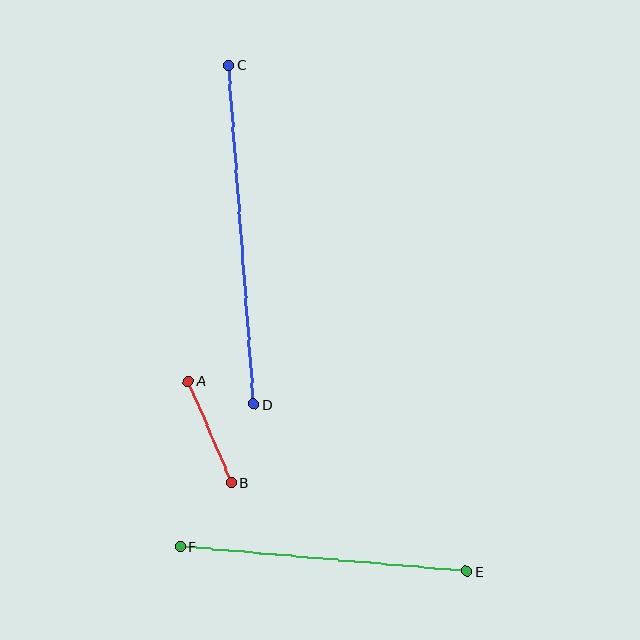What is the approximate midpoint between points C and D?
The midpoint is at approximately (241, 235) pixels.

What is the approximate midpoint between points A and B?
The midpoint is at approximately (210, 432) pixels.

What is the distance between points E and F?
The distance is approximately 288 pixels.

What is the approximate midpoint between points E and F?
The midpoint is at approximately (323, 559) pixels.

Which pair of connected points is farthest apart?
Points C and D are farthest apart.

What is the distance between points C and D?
The distance is approximately 340 pixels.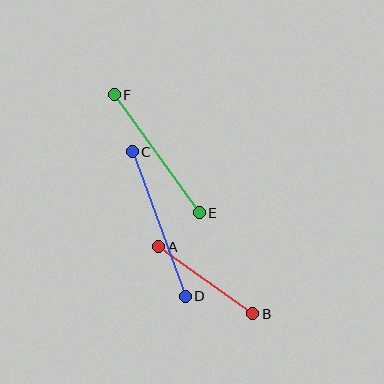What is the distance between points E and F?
The distance is approximately 145 pixels.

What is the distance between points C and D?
The distance is approximately 154 pixels.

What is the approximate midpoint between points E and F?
The midpoint is at approximately (157, 154) pixels.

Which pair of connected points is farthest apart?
Points C and D are farthest apart.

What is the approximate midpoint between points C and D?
The midpoint is at approximately (159, 224) pixels.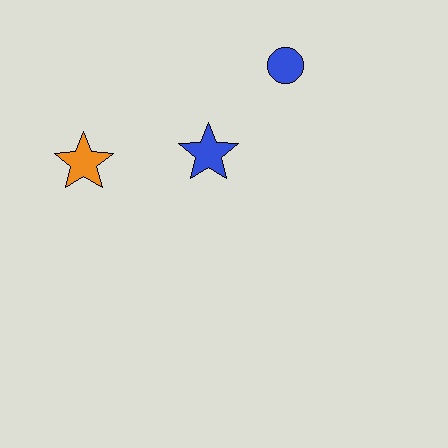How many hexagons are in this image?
There are no hexagons.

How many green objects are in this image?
There are no green objects.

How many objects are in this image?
There are 3 objects.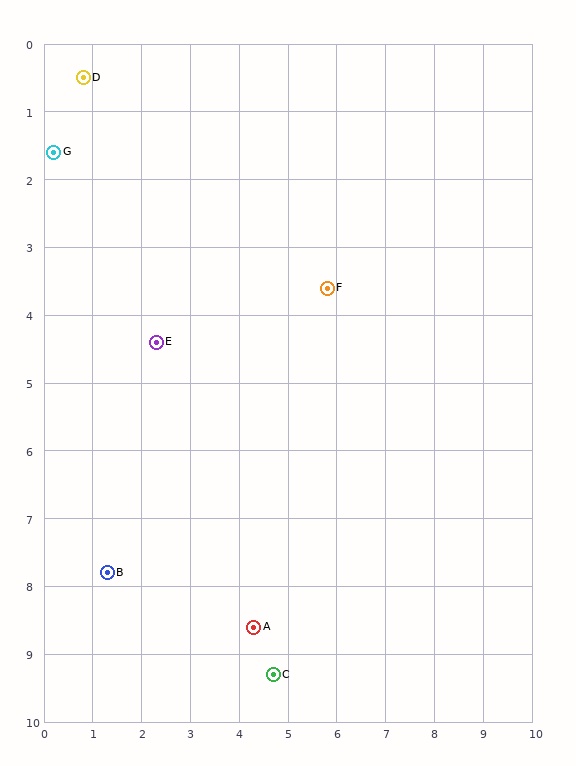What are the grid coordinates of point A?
Point A is at approximately (4.3, 8.6).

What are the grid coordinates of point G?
Point G is at approximately (0.2, 1.6).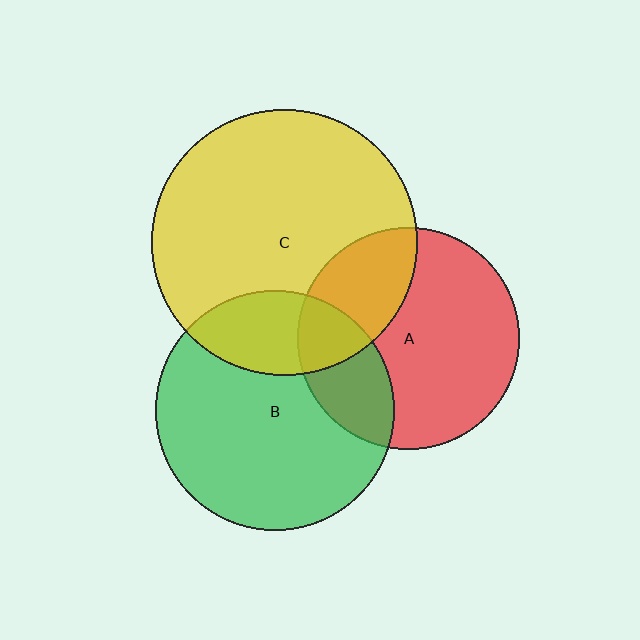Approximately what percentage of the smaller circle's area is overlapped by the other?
Approximately 25%.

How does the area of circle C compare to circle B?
Approximately 1.2 times.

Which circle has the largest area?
Circle C (yellow).